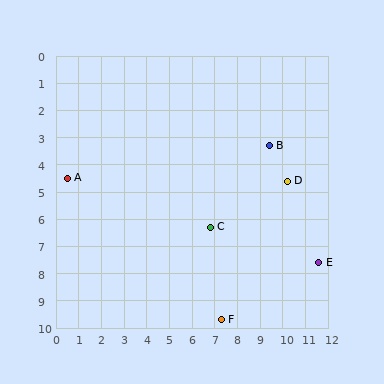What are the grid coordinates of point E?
Point E is at approximately (11.6, 7.6).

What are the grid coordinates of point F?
Point F is at approximately (7.3, 9.7).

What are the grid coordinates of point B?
Point B is at approximately (9.4, 3.3).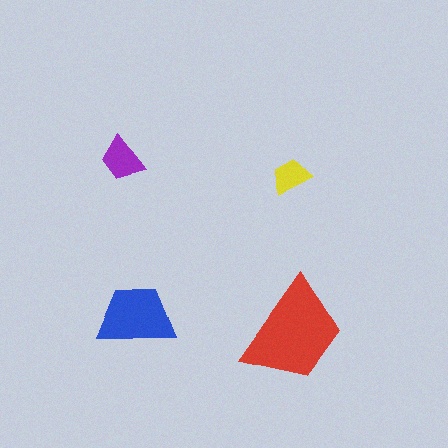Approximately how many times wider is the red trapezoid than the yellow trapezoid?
About 2.5 times wider.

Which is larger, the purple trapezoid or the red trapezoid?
The red one.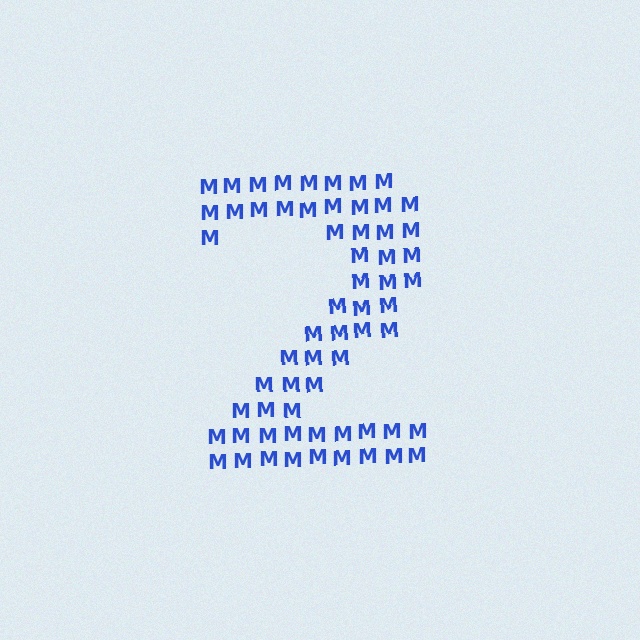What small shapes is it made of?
It is made of small letter M's.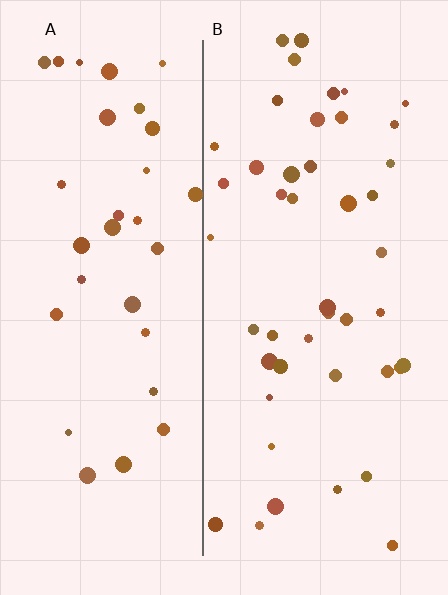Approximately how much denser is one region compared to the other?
Approximately 1.3× — region B over region A.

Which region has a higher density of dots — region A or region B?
B (the right).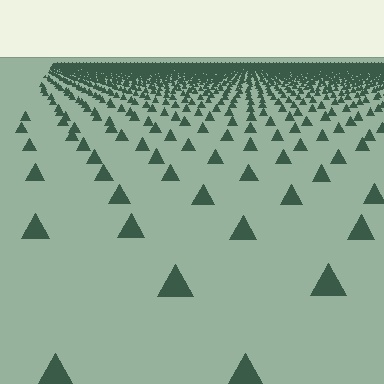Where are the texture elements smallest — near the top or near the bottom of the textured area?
Near the top.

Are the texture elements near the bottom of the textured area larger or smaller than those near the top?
Larger. Near the bottom, elements are closer to the viewer and appear at a bigger on-screen size.